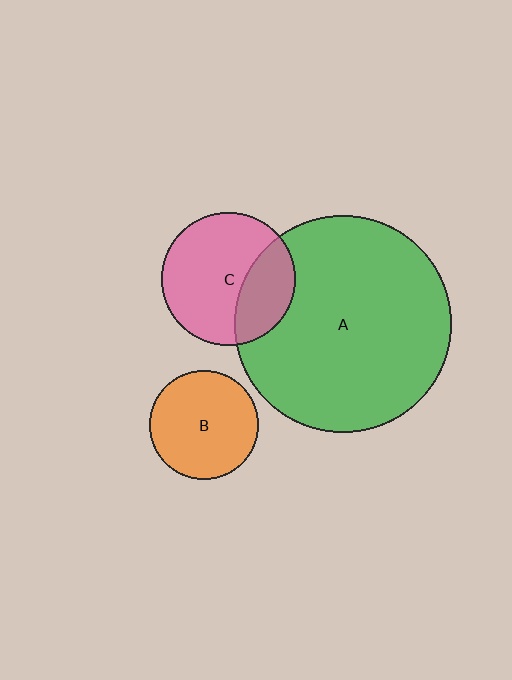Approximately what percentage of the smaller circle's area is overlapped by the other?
Approximately 30%.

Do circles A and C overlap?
Yes.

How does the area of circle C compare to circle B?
Approximately 1.5 times.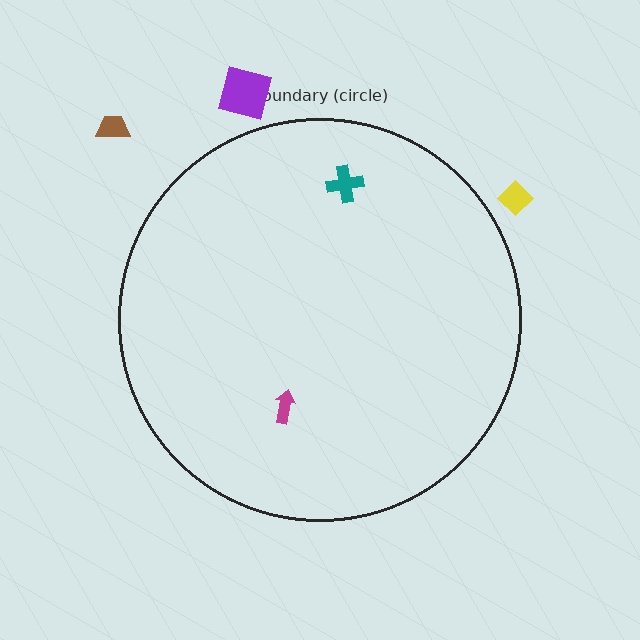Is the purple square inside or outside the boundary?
Outside.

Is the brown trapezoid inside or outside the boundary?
Outside.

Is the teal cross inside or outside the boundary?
Inside.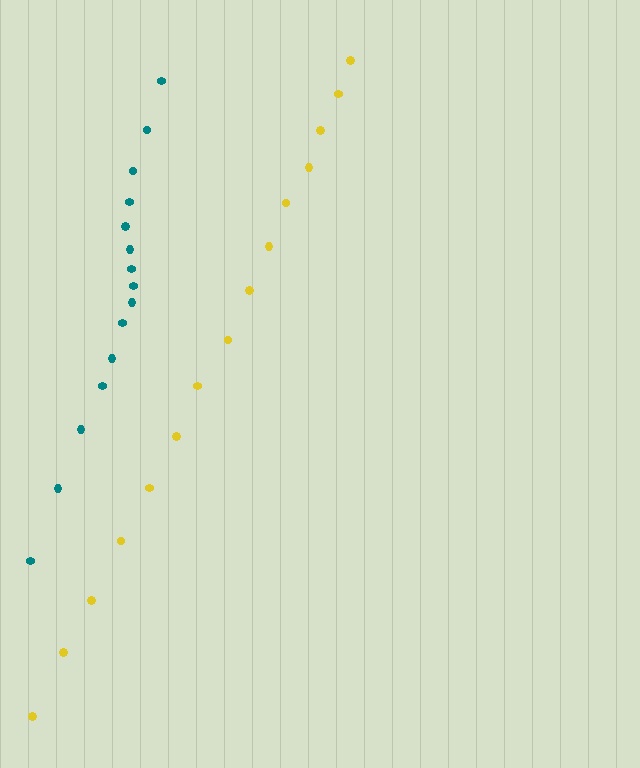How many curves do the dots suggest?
There are 2 distinct paths.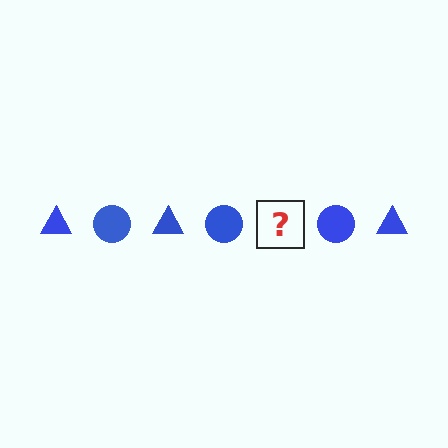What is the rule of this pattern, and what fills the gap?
The rule is that the pattern cycles through triangle, circle shapes in blue. The gap should be filled with a blue triangle.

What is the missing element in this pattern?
The missing element is a blue triangle.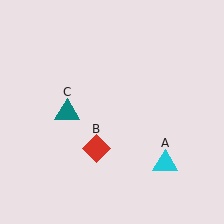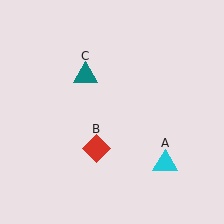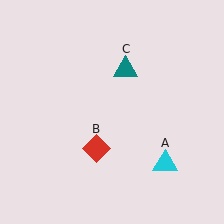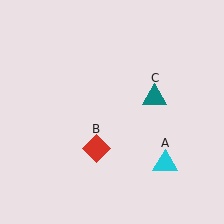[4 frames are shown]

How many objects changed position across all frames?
1 object changed position: teal triangle (object C).